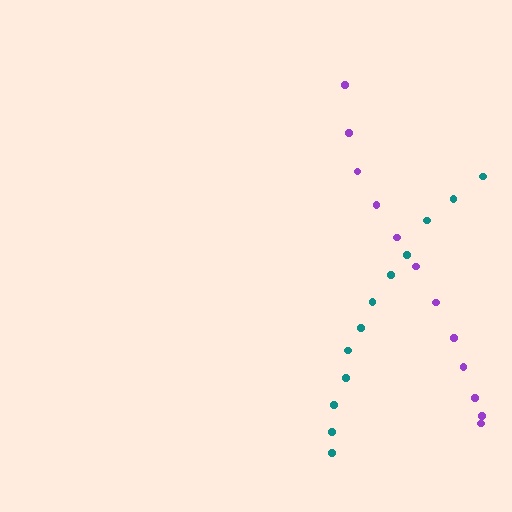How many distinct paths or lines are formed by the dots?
There are 2 distinct paths.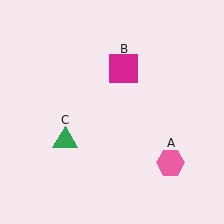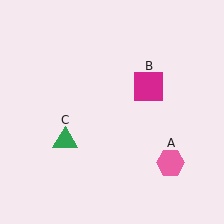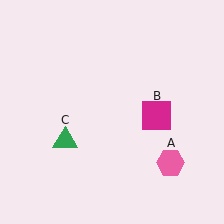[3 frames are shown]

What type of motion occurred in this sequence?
The magenta square (object B) rotated clockwise around the center of the scene.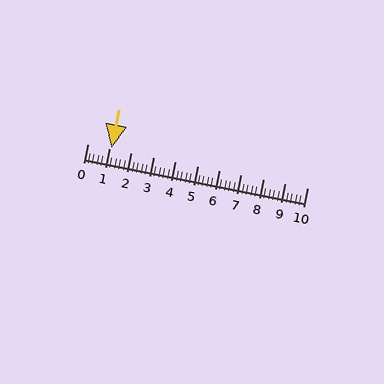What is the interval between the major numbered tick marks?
The major tick marks are spaced 1 units apart.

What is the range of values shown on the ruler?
The ruler shows values from 0 to 10.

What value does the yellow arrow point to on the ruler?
The yellow arrow points to approximately 1.1.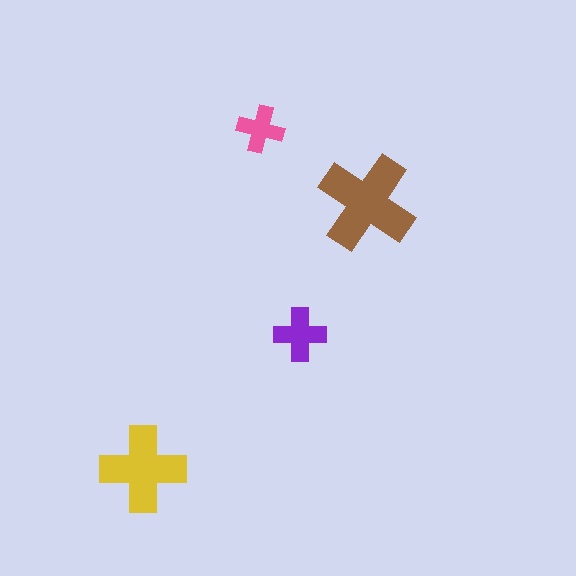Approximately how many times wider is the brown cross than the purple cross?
About 2 times wider.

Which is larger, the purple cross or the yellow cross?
The yellow one.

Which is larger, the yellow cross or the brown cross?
The brown one.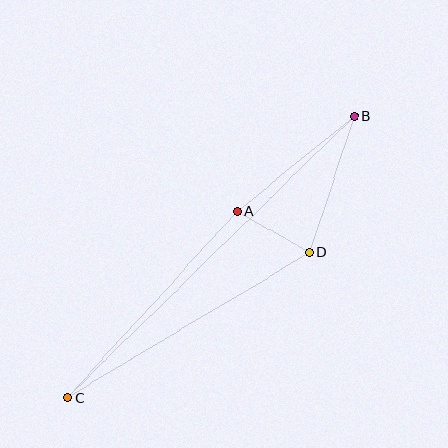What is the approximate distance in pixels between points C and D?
The distance between C and D is approximately 282 pixels.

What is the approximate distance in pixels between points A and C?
The distance between A and C is approximately 252 pixels.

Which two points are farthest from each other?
Points B and C are farthest from each other.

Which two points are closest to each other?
Points A and D are closest to each other.